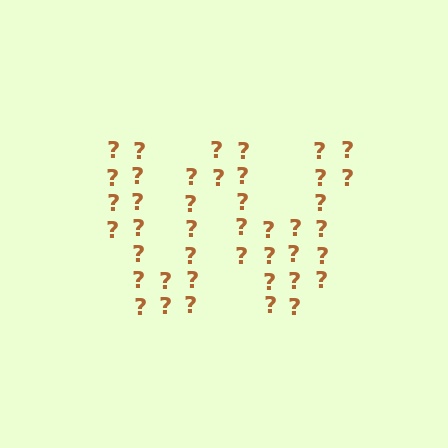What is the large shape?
The large shape is the letter W.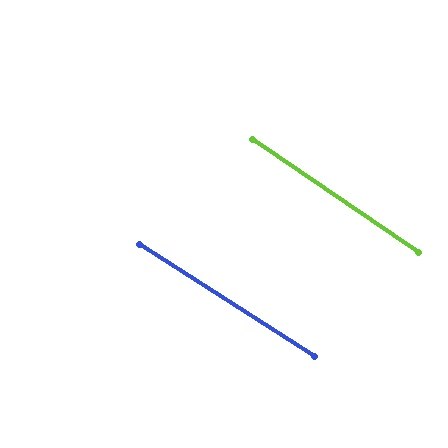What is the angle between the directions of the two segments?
Approximately 1 degree.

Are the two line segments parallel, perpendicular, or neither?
Parallel — their directions differ by only 1.4°.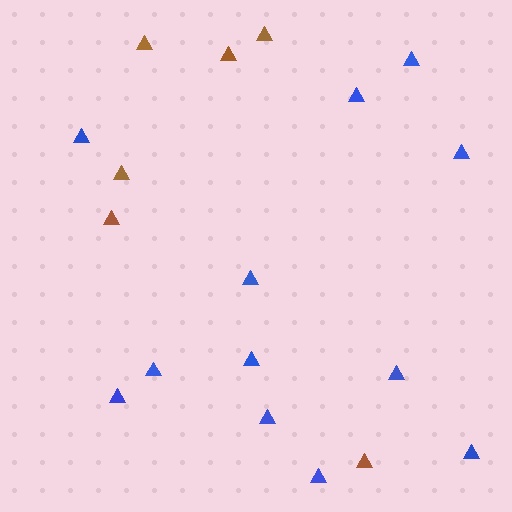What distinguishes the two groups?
There are 2 groups: one group of blue triangles (12) and one group of brown triangles (6).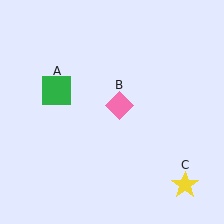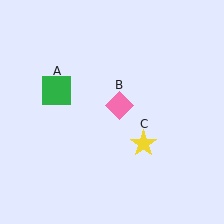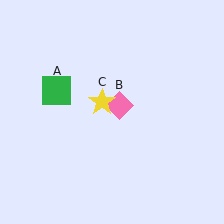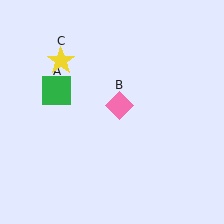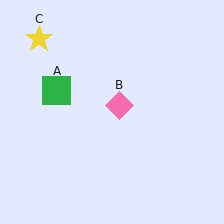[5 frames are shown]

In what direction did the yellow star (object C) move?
The yellow star (object C) moved up and to the left.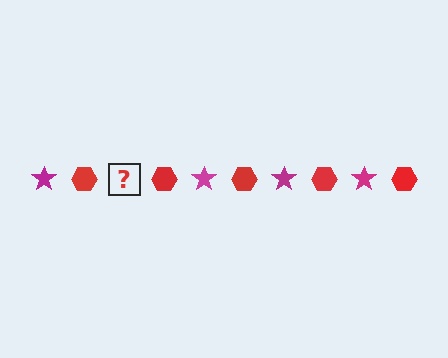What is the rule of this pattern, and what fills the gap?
The rule is that the pattern alternates between magenta star and red hexagon. The gap should be filled with a magenta star.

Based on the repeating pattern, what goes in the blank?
The blank should be a magenta star.